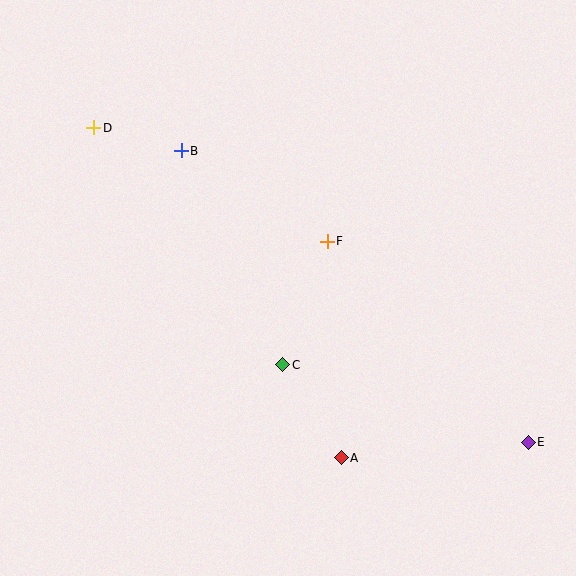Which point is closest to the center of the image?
Point F at (327, 241) is closest to the center.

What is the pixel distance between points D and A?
The distance between D and A is 413 pixels.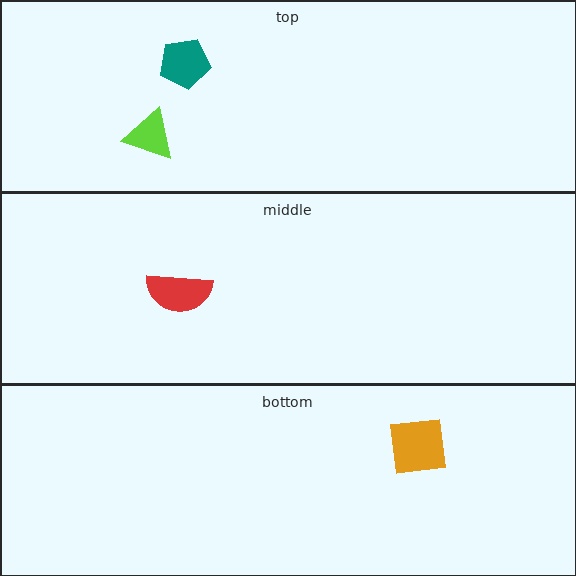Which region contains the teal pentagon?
The top region.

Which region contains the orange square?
The bottom region.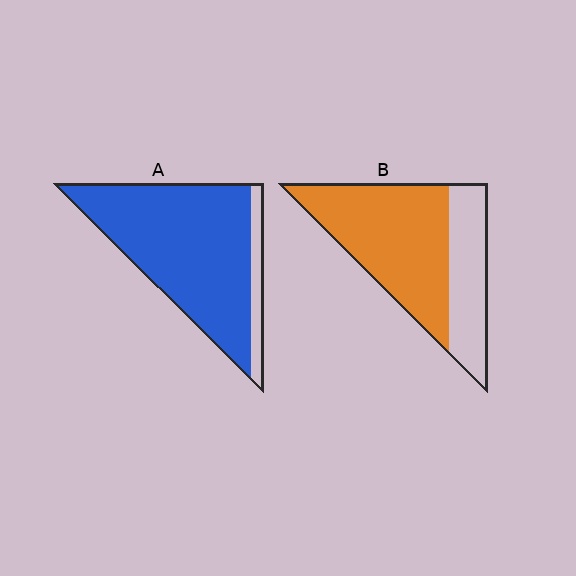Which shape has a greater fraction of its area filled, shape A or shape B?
Shape A.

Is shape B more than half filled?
Yes.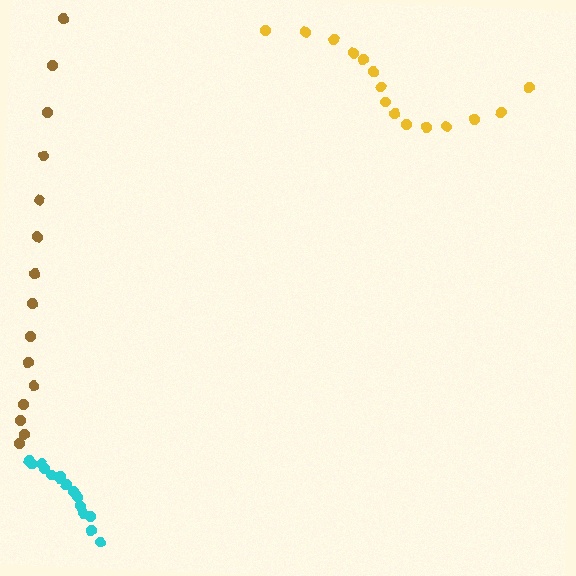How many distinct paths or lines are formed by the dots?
There are 3 distinct paths.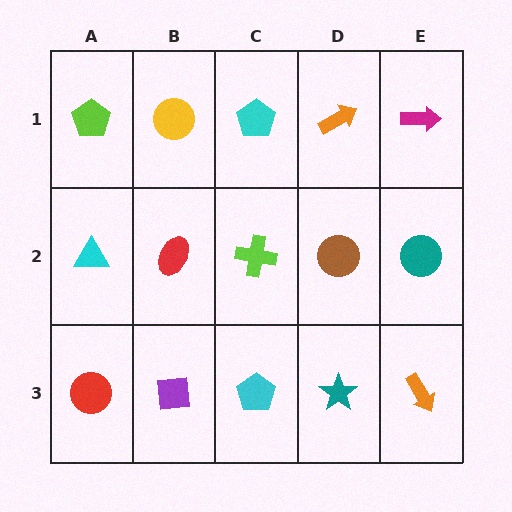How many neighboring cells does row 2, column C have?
4.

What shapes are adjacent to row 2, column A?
A lime pentagon (row 1, column A), a red circle (row 3, column A), a red ellipse (row 2, column B).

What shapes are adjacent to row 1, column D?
A brown circle (row 2, column D), a cyan pentagon (row 1, column C), a magenta arrow (row 1, column E).